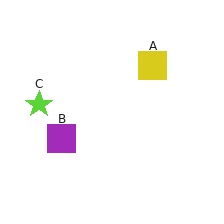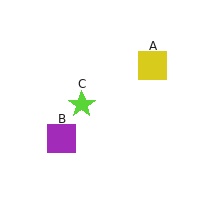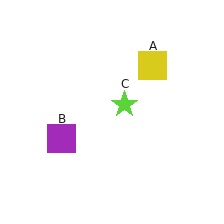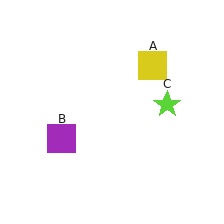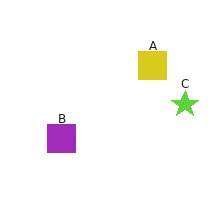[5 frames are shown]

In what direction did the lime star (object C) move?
The lime star (object C) moved right.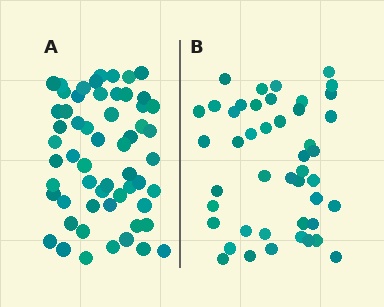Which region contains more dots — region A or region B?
Region A (the left region) has more dots.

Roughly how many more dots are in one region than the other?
Region A has roughly 12 or so more dots than region B.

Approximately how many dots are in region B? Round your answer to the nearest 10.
About 40 dots. (The exact count is 45, which rounds to 40.)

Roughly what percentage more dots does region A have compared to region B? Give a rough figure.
About 25% more.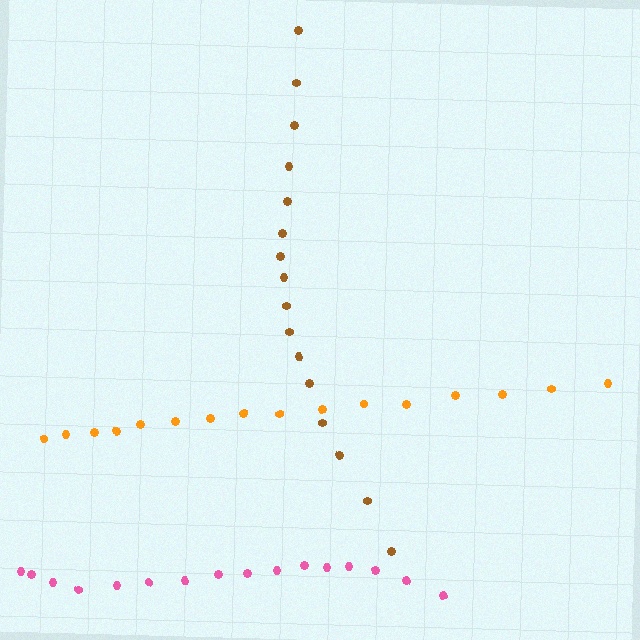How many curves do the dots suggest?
There are 3 distinct paths.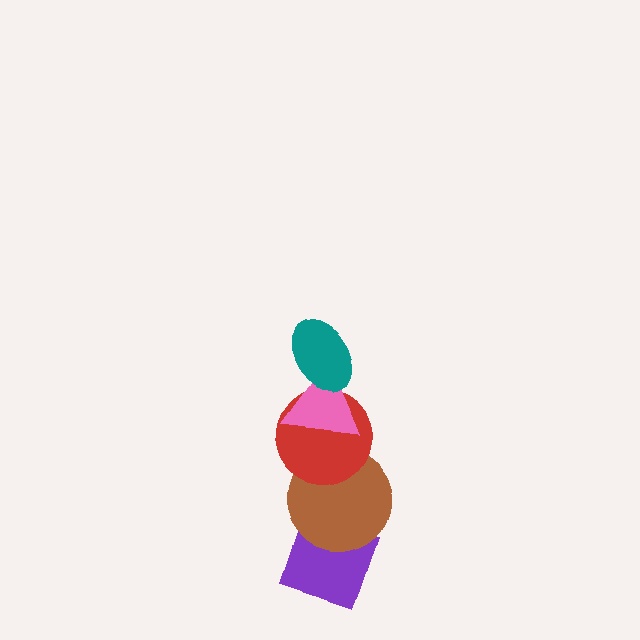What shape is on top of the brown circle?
The red circle is on top of the brown circle.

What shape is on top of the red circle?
The pink triangle is on top of the red circle.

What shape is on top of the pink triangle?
The teal ellipse is on top of the pink triangle.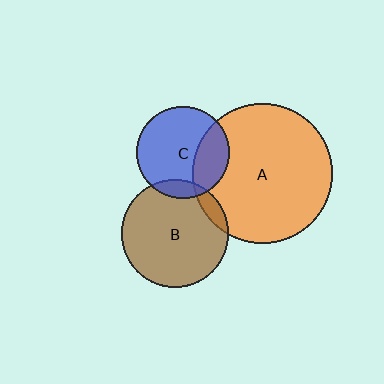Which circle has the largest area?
Circle A (orange).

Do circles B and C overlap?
Yes.